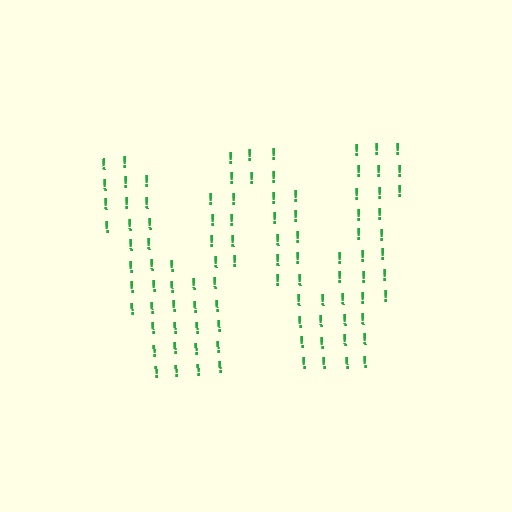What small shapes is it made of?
It is made of small exclamation marks.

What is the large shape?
The large shape is the letter W.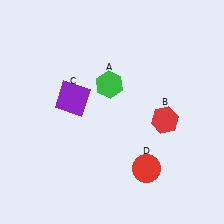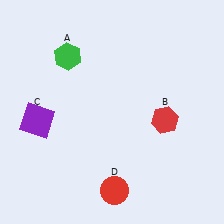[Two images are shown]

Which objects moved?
The objects that moved are: the green hexagon (A), the purple square (C), the red circle (D).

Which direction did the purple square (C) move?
The purple square (C) moved left.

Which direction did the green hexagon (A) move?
The green hexagon (A) moved left.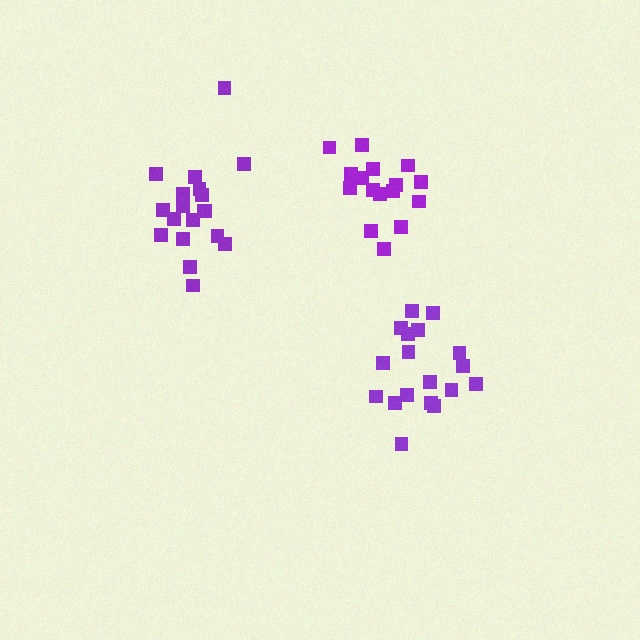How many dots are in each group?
Group 1: 18 dots, Group 2: 19 dots, Group 3: 16 dots (53 total).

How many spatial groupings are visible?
There are 3 spatial groupings.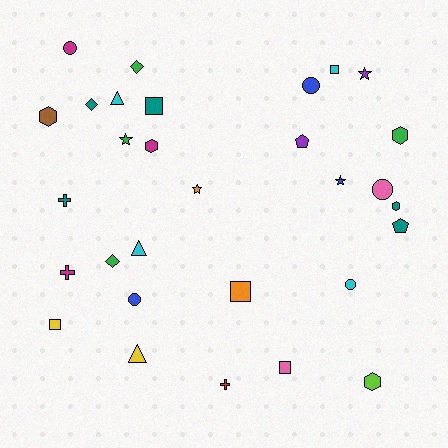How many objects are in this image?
There are 30 objects.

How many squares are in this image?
There are 5 squares.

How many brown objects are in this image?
There is 1 brown object.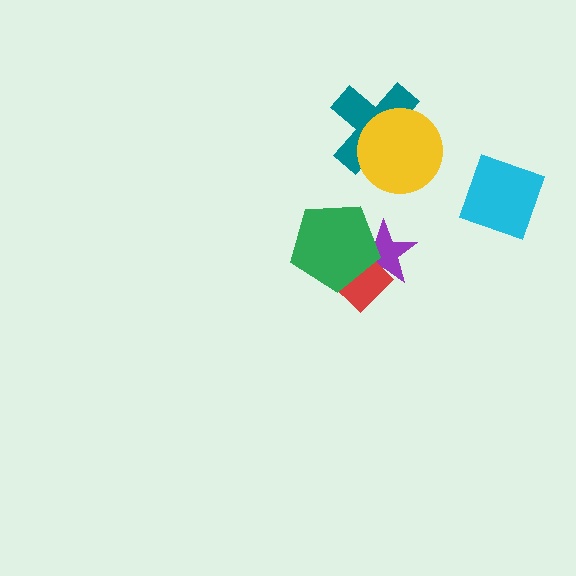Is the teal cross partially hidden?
Yes, it is partially covered by another shape.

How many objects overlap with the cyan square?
0 objects overlap with the cyan square.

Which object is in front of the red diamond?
The green pentagon is in front of the red diamond.